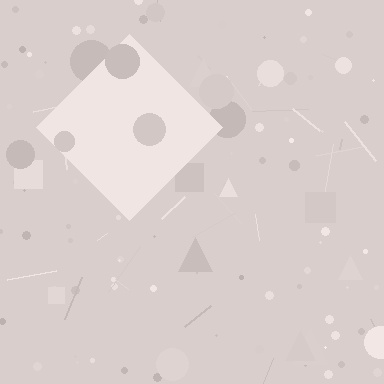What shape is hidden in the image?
A diamond is hidden in the image.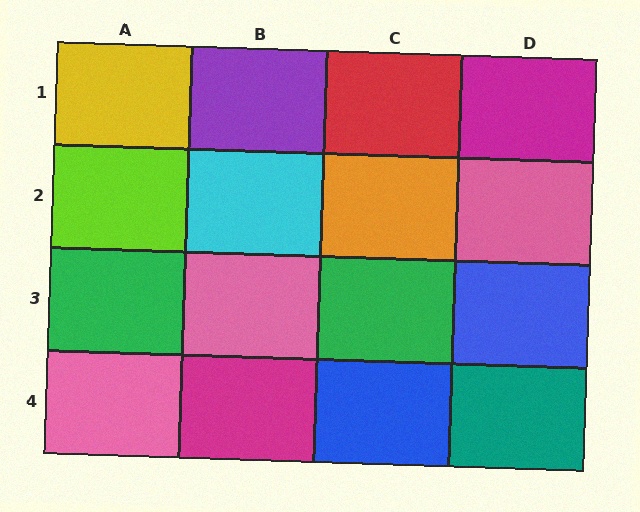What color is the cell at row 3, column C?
Green.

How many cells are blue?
2 cells are blue.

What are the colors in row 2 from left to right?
Lime, cyan, orange, pink.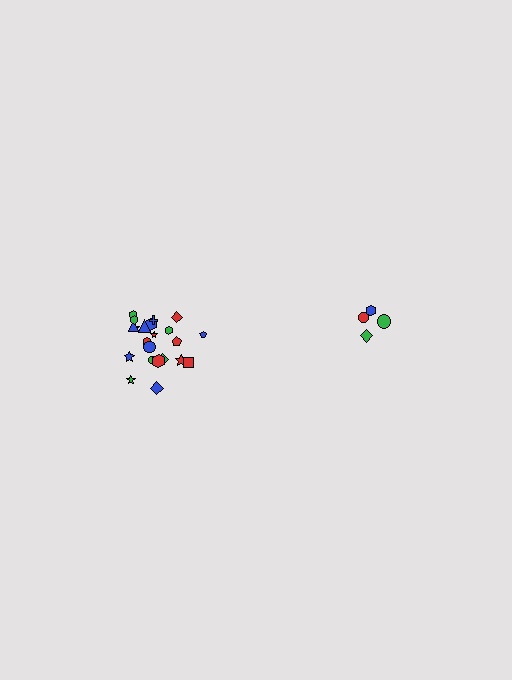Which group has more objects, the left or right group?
The left group.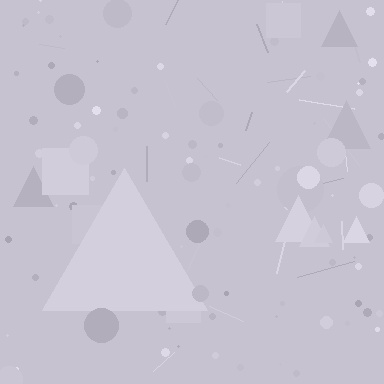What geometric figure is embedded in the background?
A triangle is embedded in the background.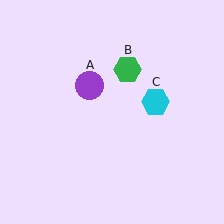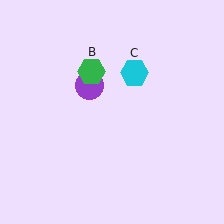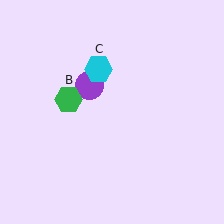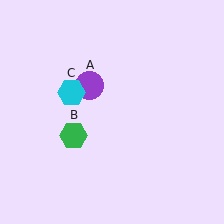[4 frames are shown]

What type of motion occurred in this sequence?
The green hexagon (object B), cyan hexagon (object C) rotated counterclockwise around the center of the scene.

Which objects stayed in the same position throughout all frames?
Purple circle (object A) remained stationary.